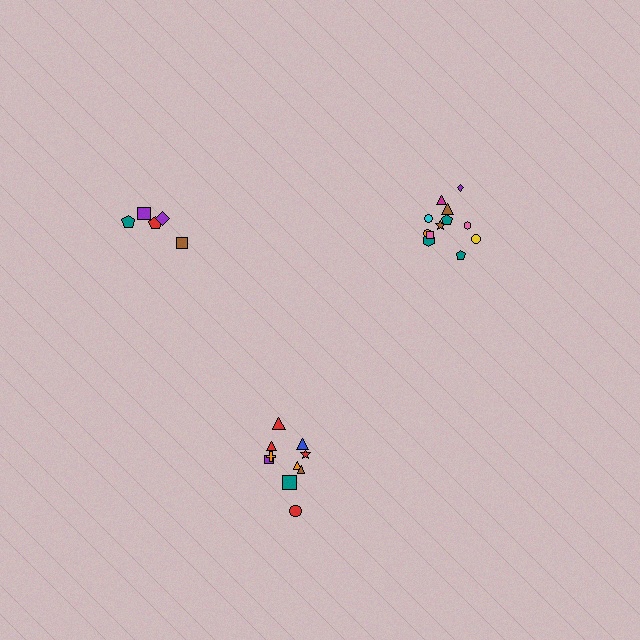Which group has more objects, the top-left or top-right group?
The top-right group.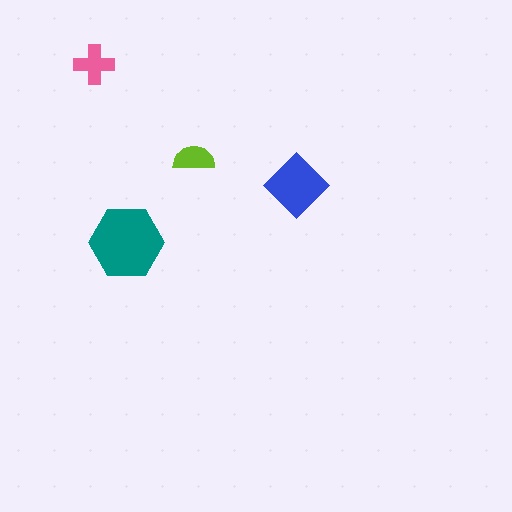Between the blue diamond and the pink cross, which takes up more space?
The blue diamond.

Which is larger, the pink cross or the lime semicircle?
The pink cross.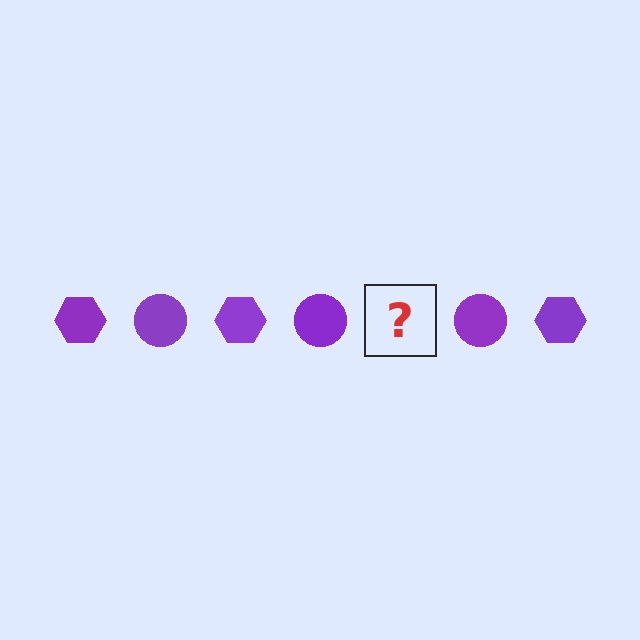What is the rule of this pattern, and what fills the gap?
The rule is that the pattern cycles through hexagon, circle shapes in purple. The gap should be filled with a purple hexagon.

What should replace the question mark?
The question mark should be replaced with a purple hexagon.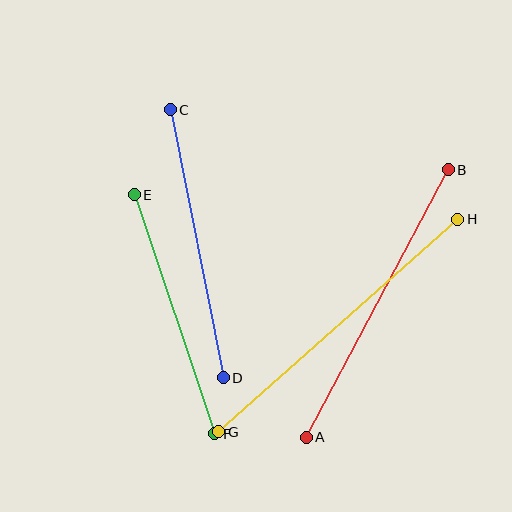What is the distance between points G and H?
The distance is approximately 319 pixels.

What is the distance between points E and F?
The distance is approximately 252 pixels.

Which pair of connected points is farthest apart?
Points G and H are farthest apart.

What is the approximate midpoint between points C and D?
The midpoint is at approximately (197, 244) pixels.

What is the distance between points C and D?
The distance is approximately 273 pixels.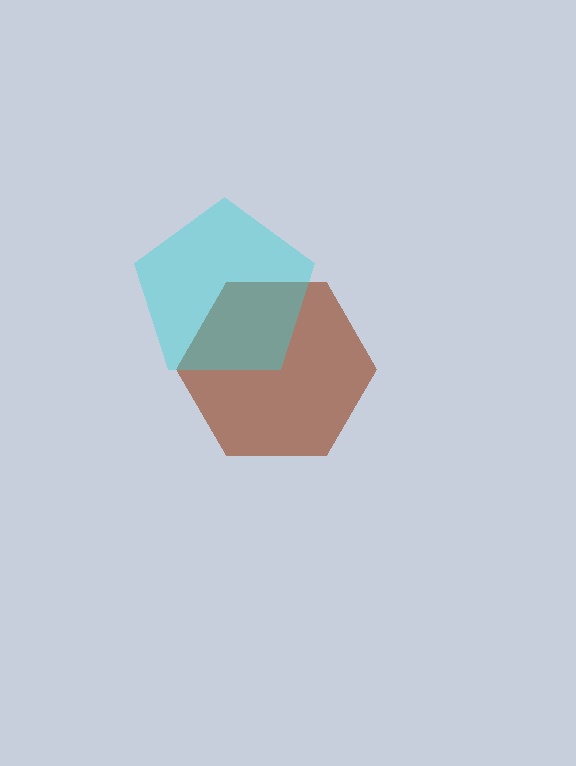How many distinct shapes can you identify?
There are 2 distinct shapes: a brown hexagon, a cyan pentagon.